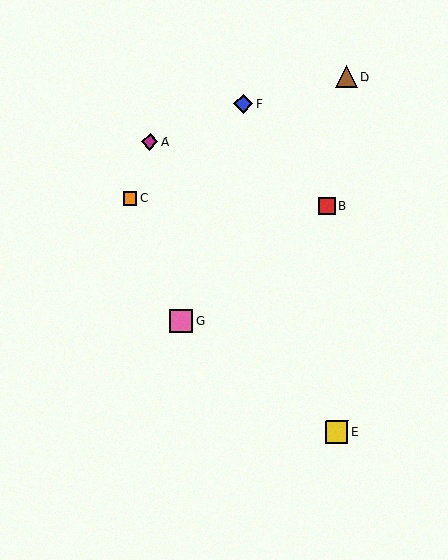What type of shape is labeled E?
Shape E is a yellow square.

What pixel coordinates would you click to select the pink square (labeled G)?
Click at (181, 321) to select the pink square G.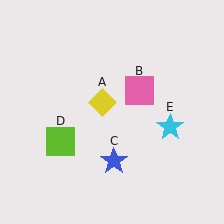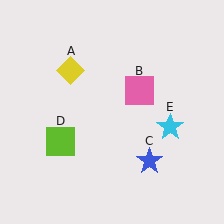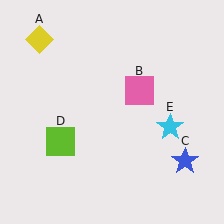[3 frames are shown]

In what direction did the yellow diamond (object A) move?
The yellow diamond (object A) moved up and to the left.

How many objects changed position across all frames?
2 objects changed position: yellow diamond (object A), blue star (object C).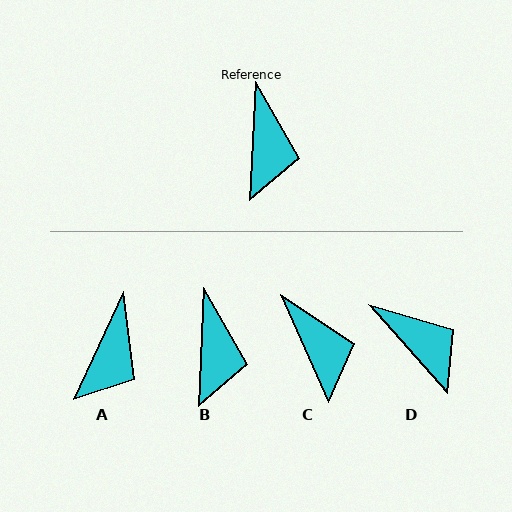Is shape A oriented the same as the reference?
No, it is off by about 22 degrees.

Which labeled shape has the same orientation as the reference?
B.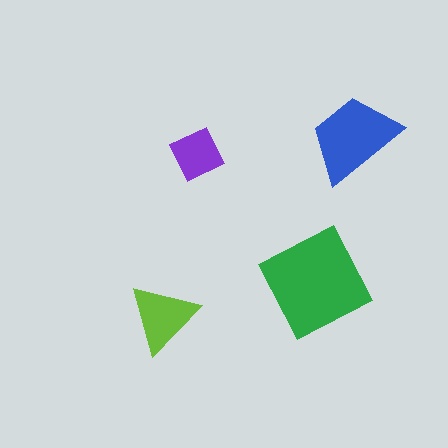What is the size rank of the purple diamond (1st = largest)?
4th.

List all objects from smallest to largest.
The purple diamond, the lime triangle, the blue trapezoid, the green square.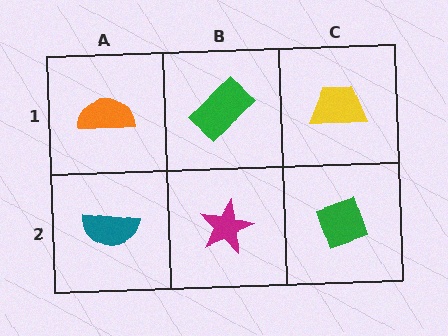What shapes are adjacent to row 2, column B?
A green rectangle (row 1, column B), a teal semicircle (row 2, column A), a green diamond (row 2, column C).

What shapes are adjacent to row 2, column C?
A yellow trapezoid (row 1, column C), a magenta star (row 2, column B).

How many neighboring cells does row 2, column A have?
2.